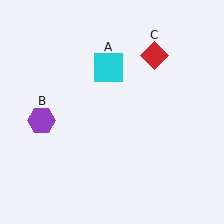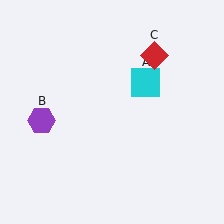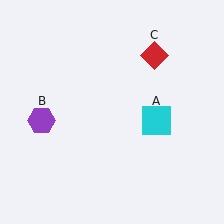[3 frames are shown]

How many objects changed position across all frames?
1 object changed position: cyan square (object A).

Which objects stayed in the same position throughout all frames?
Purple hexagon (object B) and red diamond (object C) remained stationary.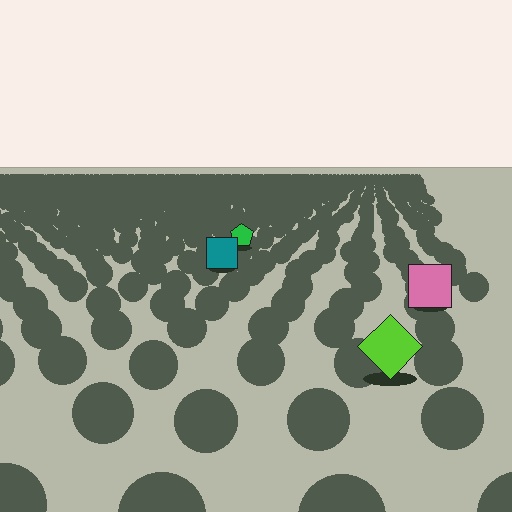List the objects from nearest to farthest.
From nearest to farthest: the lime diamond, the pink square, the teal square, the green pentagon.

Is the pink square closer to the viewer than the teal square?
Yes. The pink square is closer — you can tell from the texture gradient: the ground texture is coarser near it.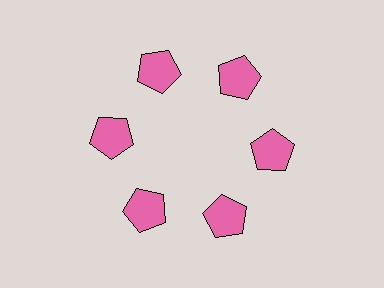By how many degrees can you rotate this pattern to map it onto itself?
The pattern maps onto itself every 60 degrees of rotation.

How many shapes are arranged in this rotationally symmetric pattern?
There are 6 shapes, arranged in 6 groups of 1.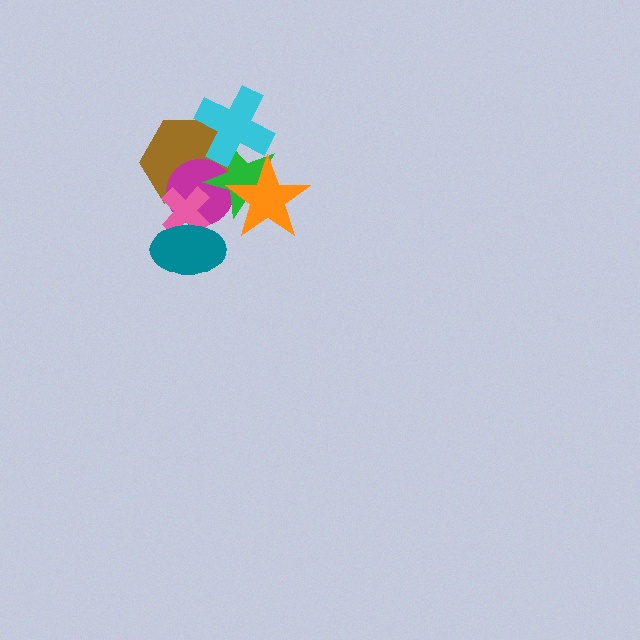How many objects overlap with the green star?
4 objects overlap with the green star.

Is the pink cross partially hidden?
Yes, it is partially covered by another shape.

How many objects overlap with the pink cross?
3 objects overlap with the pink cross.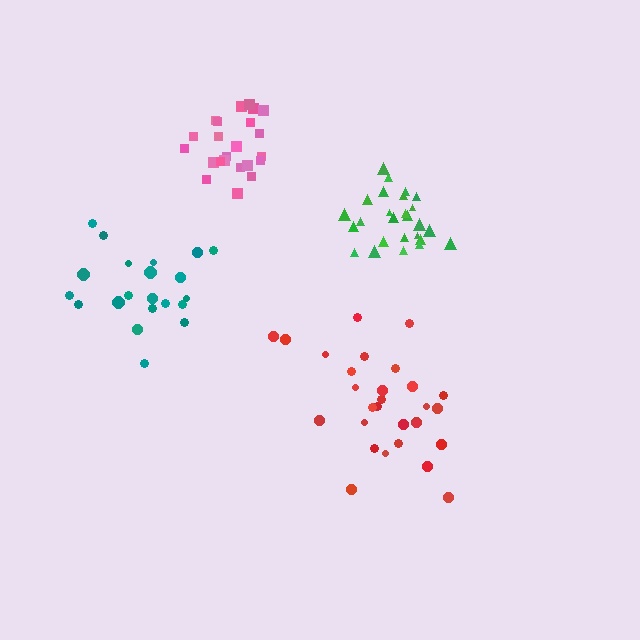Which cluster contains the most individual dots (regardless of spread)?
Red (29).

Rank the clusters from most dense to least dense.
green, pink, teal, red.